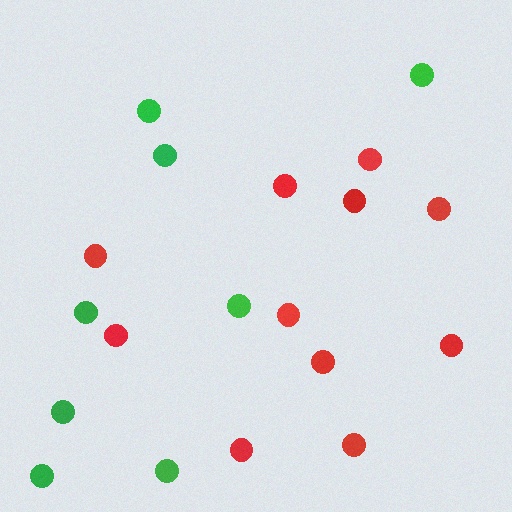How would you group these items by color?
There are 2 groups: one group of red circles (11) and one group of green circles (8).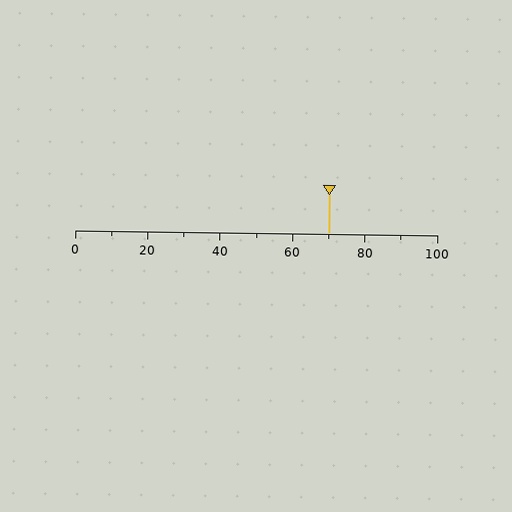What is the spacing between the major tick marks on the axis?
The major ticks are spaced 20 apart.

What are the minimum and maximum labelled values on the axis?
The axis runs from 0 to 100.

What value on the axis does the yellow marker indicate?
The marker indicates approximately 70.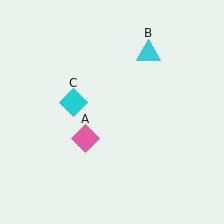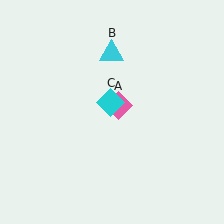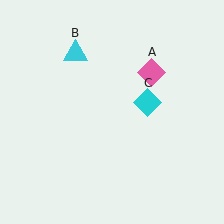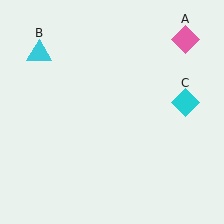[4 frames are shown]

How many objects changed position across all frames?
3 objects changed position: pink diamond (object A), cyan triangle (object B), cyan diamond (object C).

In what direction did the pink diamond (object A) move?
The pink diamond (object A) moved up and to the right.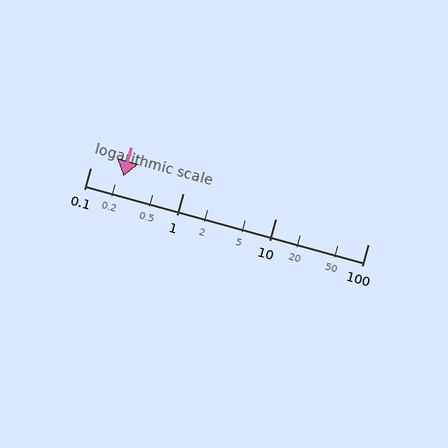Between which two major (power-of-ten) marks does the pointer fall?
The pointer is between 0.1 and 1.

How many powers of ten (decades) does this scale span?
The scale spans 3 decades, from 0.1 to 100.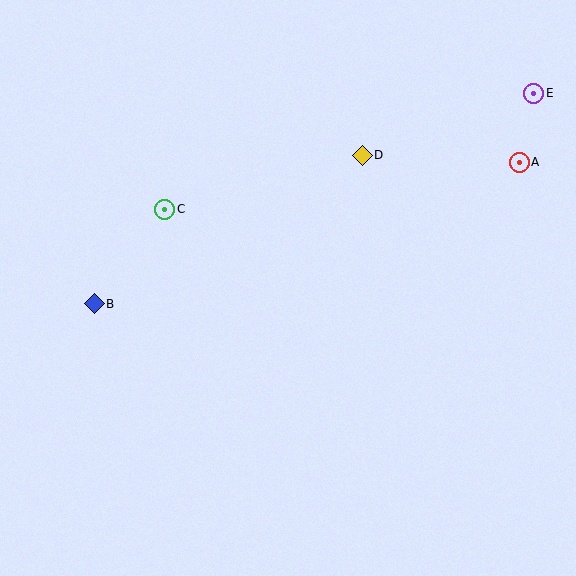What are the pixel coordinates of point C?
Point C is at (165, 209).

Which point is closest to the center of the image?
Point C at (165, 209) is closest to the center.